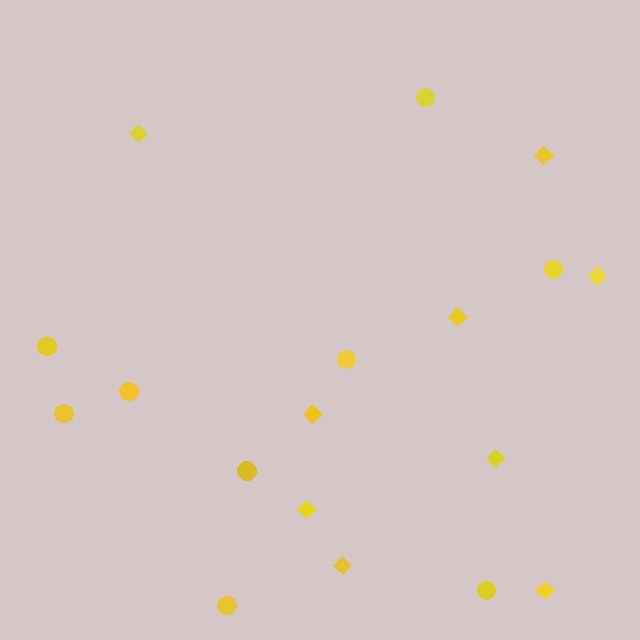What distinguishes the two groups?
There are 2 groups: one group of diamonds (9) and one group of circles (9).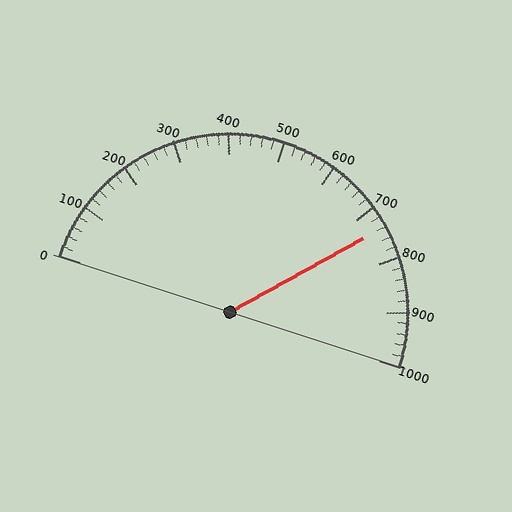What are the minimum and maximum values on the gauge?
The gauge ranges from 0 to 1000.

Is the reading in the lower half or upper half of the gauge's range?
The reading is in the upper half of the range (0 to 1000).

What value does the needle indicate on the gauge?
The needle indicates approximately 740.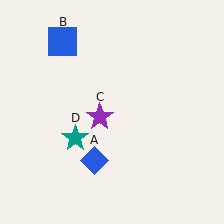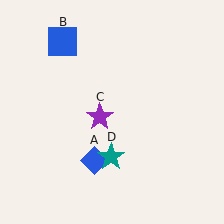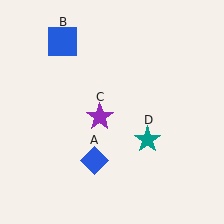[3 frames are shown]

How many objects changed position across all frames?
1 object changed position: teal star (object D).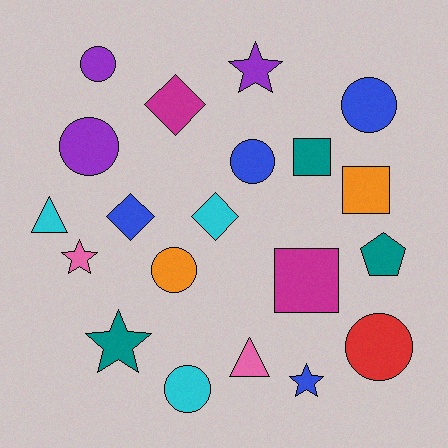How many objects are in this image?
There are 20 objects.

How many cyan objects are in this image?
There are 3 cyan objects.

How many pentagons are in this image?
There is 1 pentagon.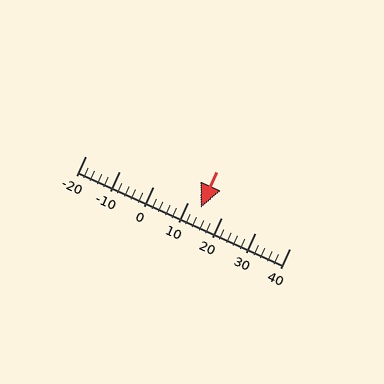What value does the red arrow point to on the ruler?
The red arrow points to approximately 14.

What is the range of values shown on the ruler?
The ruler shows values from -20 to 40.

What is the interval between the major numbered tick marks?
The major tick marks are spaced 10 units apart.